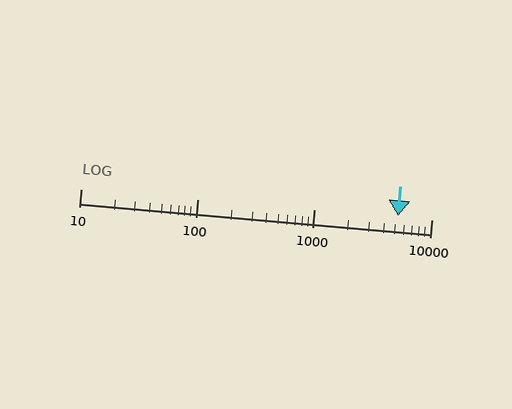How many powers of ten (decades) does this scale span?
The scale spans 3 decades, from 10 to 10000.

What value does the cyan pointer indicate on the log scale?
The pointer indicates approximately 5200.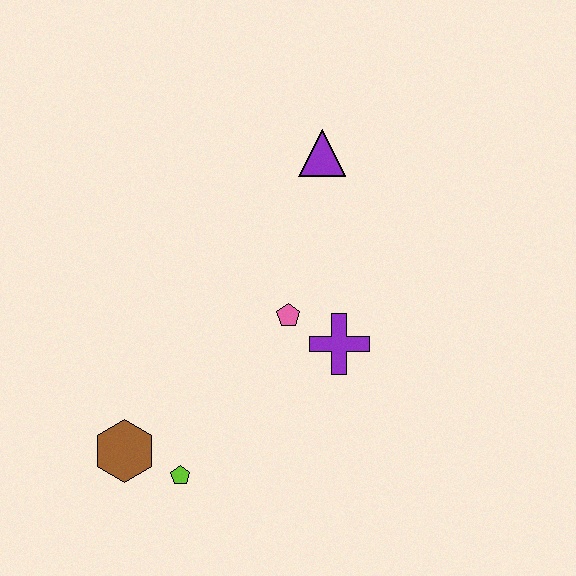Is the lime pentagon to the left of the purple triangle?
Yes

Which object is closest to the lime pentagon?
The brown hexagon is closest to the lime pentagon.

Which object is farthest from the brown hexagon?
The purple triangle is farthest from the brown hexagon.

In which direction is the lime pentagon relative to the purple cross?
The lime pentagon is to the left of the purple cross.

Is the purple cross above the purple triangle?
No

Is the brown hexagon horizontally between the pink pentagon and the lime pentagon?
No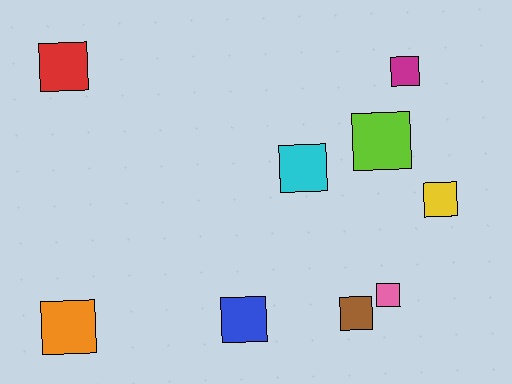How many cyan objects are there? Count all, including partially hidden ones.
There is 1 cyan object.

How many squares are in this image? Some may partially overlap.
There are 9 squares.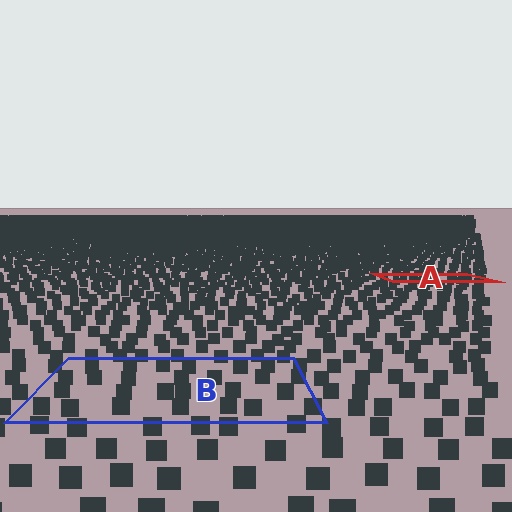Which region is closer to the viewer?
Region B is closer. The texture elements there are larger and more spread out.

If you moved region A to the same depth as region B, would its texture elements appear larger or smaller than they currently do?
They would appear larger. At a closer depth, the same texture elements are projected at a bigger on-screen size.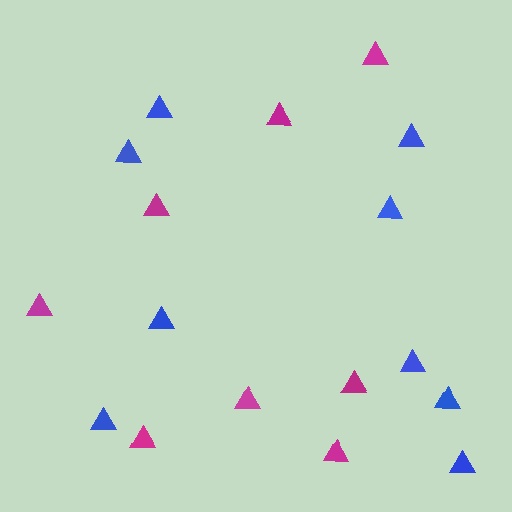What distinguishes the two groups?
There are 2 groups: one group of magenta triangles (8) and one group of blue triangles (9).